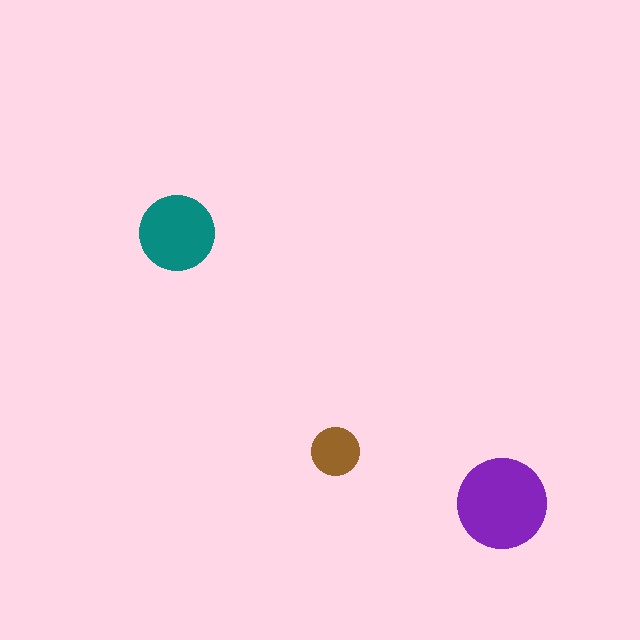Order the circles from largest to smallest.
the purple one, the teal one, the brown one.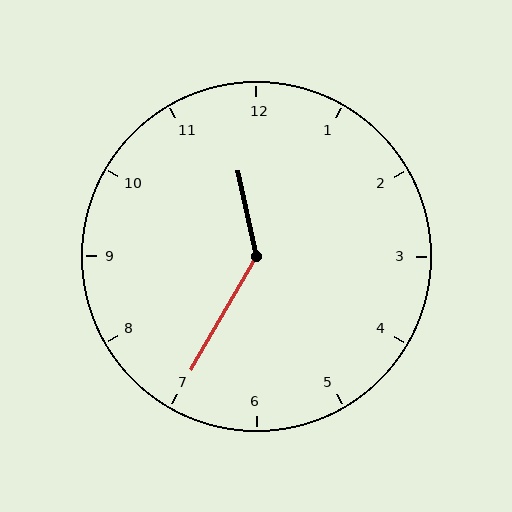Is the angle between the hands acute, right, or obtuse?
It is obtuse.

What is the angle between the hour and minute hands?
Approximately 138 degrees.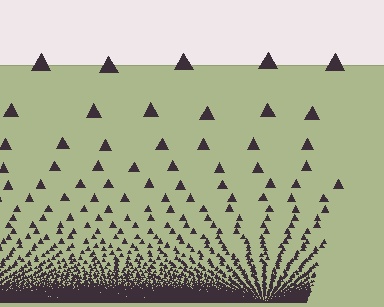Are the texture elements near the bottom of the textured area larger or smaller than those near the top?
Smaller. The gradient is inverted — elements near the bottom are smaller and denser.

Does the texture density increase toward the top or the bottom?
Density increases toward the bottom.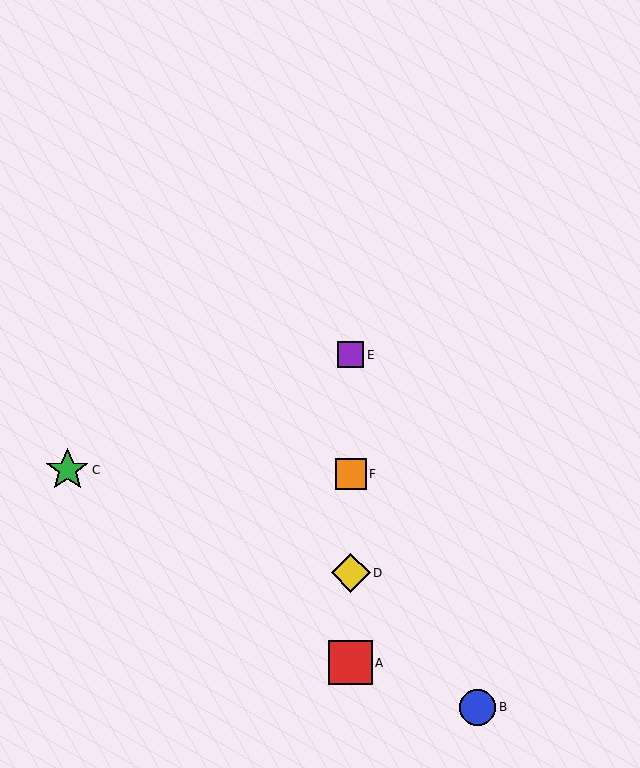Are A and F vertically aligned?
Yes, both are at x≈351.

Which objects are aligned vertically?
Objects A, D, E, F are aligned vertically.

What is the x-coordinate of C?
Object C is at x≈67.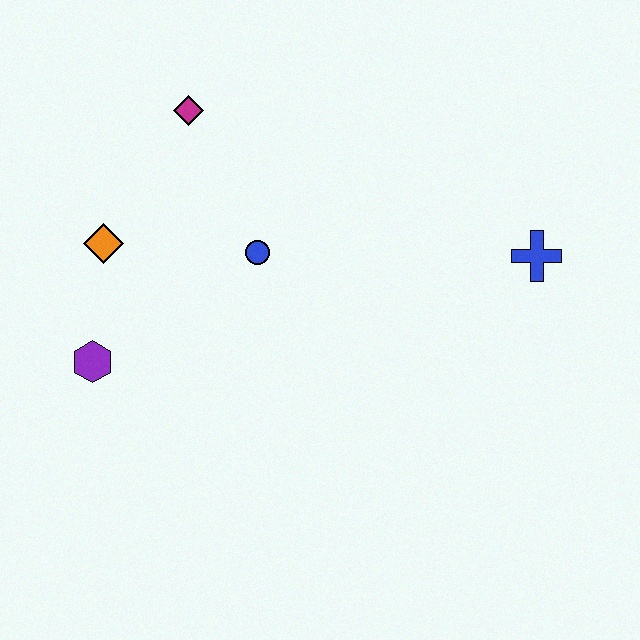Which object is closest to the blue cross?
The blue circle is closest to the blue cross.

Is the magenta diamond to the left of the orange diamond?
No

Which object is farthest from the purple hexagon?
The blue cross is farthest from the purple hexagon.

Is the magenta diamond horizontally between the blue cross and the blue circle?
No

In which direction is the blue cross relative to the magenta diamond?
The blue cross is to the right of the magenta diamond.